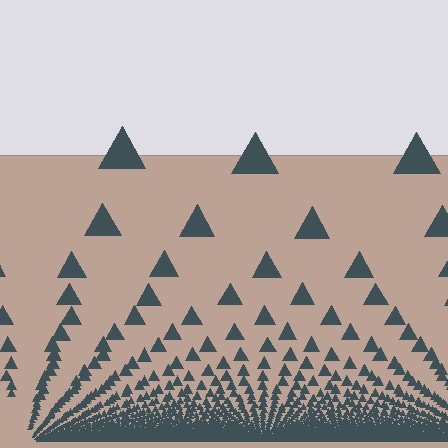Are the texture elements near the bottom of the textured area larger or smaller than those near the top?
Smaller. The gradient is inverted — elements near the bottom are smaller and denser.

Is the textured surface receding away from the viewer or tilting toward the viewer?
The surface appears to tilt toward the viewer. Texture elements get larger and sparser toward the top.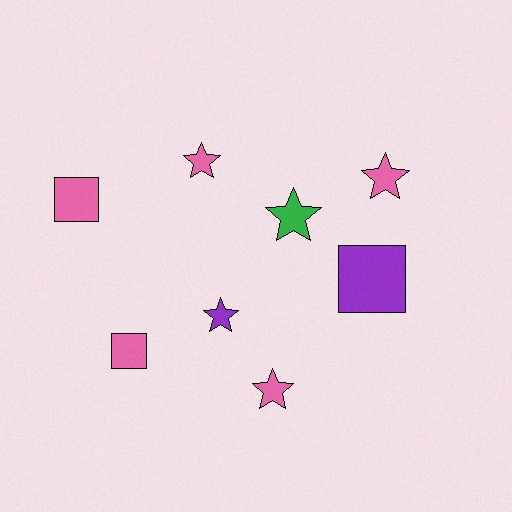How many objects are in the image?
There are 8 objects.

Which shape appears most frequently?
Star, with 5 objects.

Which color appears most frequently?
Pink, with 5 objects.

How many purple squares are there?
There is 1 purple square.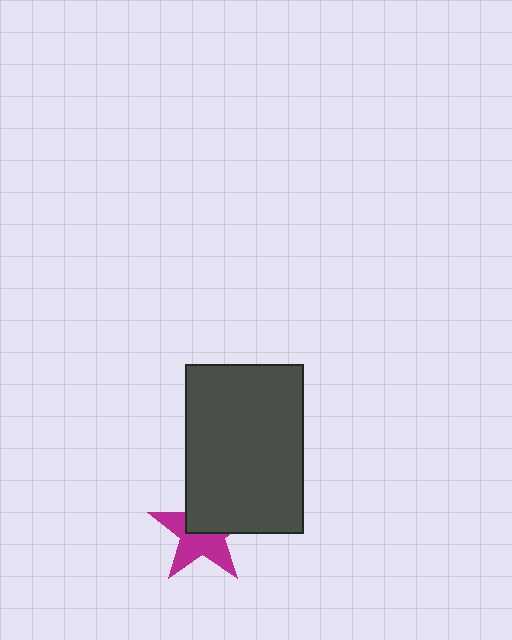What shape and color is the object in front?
The object in front is a dark gray rectangle.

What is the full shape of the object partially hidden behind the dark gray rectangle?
The partially hidden object is a magenta star.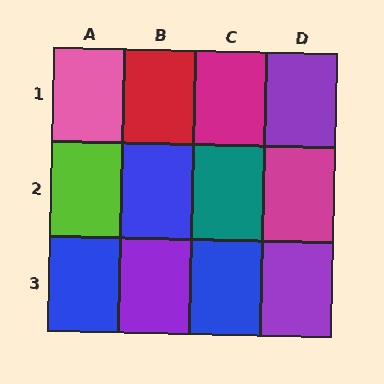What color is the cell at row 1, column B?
Red.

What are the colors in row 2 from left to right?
Lime, blue, teal, magenta.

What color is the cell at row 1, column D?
Purple.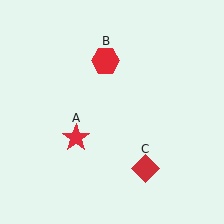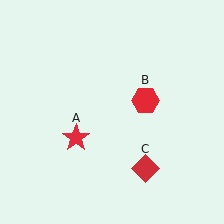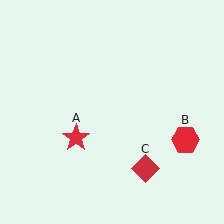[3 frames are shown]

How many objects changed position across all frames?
1 object changed position: red hexagon (object B).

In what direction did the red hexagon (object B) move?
The red hexagon (object B) moved down and to the right.